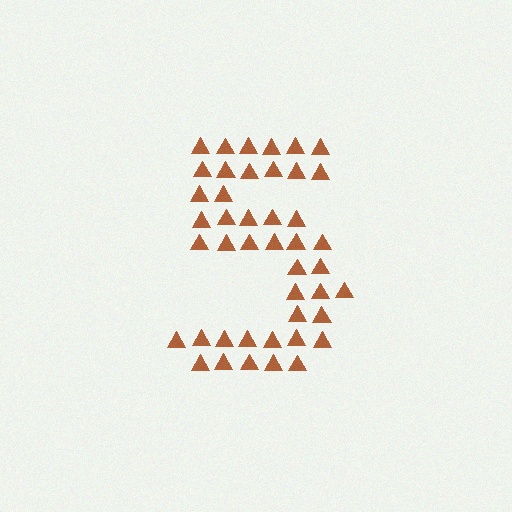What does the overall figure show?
The overall figure shows the digit 5.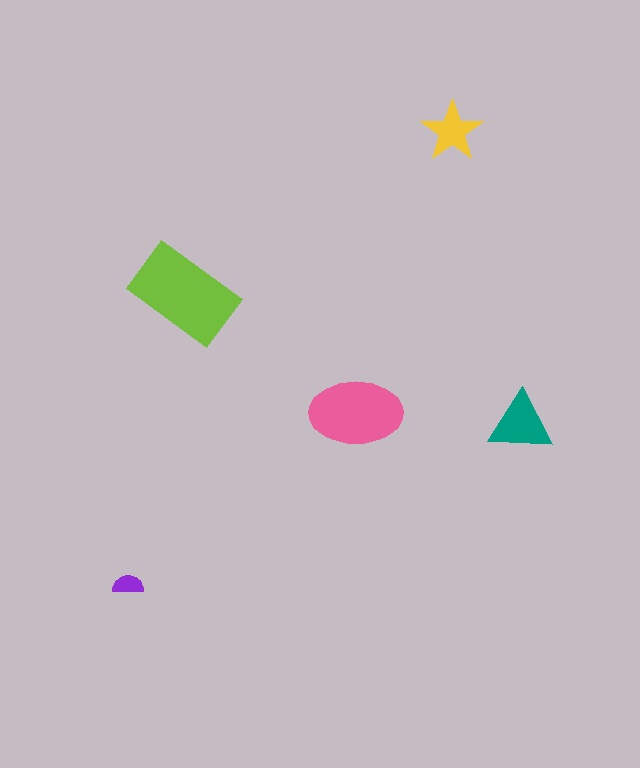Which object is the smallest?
The purple semicircle.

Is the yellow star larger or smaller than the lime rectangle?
Smaller.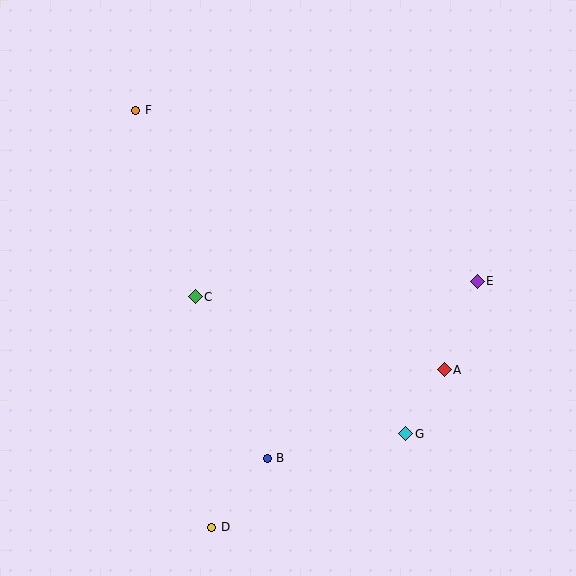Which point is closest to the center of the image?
Point C at (195, 297) is closest to the center.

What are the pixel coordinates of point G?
Point G is at (406, 434).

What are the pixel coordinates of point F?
Point F is at (136, 110).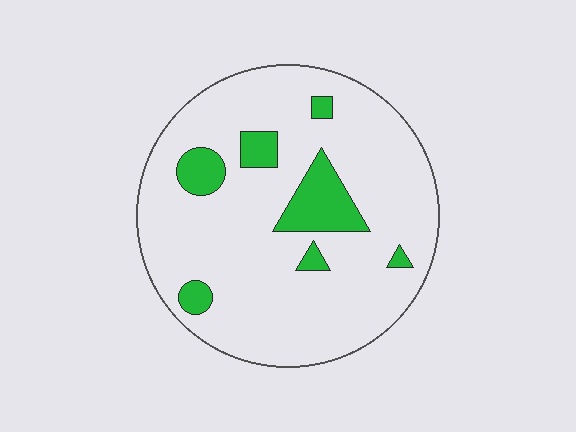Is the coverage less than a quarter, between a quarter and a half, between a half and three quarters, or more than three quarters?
Less than a quarter.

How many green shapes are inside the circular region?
7.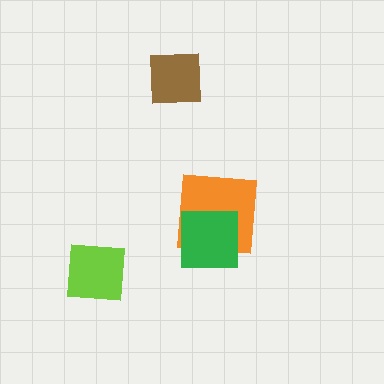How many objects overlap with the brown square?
0 objects overlap with the brown square.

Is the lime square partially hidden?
No, no other shape covers it.